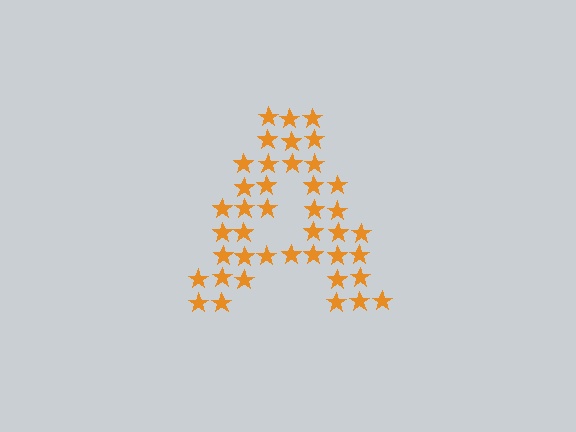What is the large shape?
The large shape is the letter A.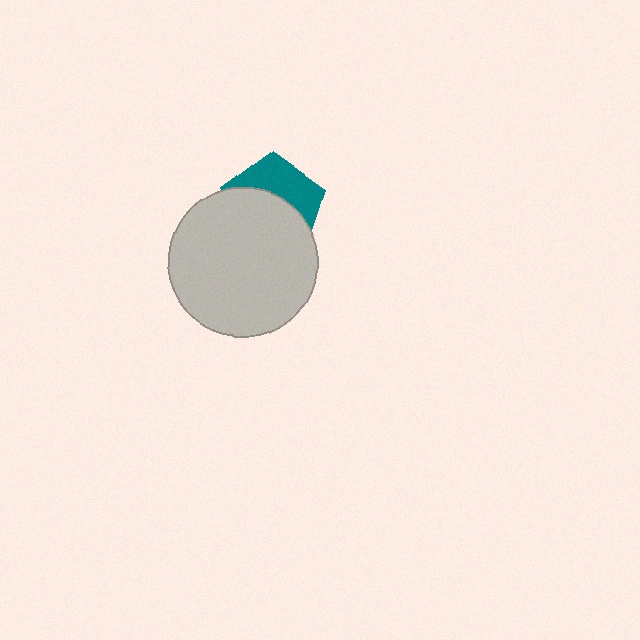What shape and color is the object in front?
The object in front is a light gray circle.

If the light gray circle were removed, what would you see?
You would see the complete teal pentagon.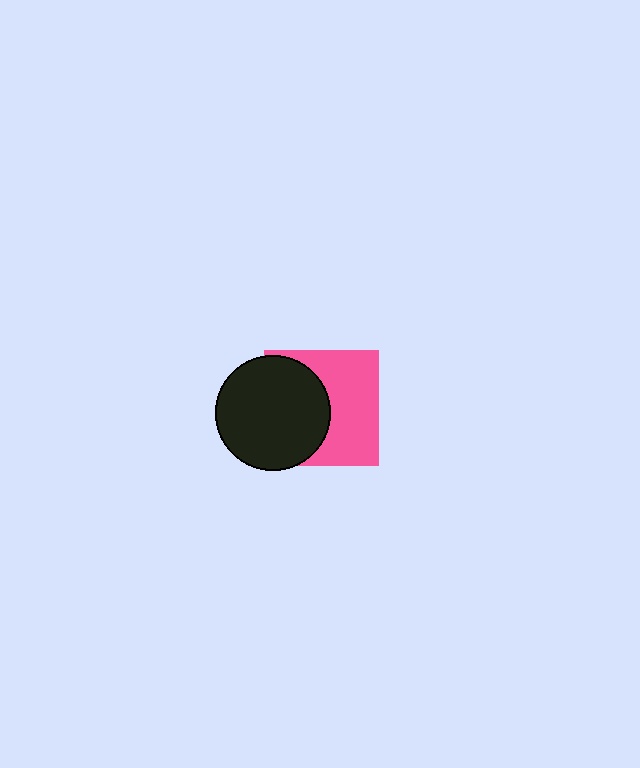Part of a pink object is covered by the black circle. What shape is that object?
It is a square.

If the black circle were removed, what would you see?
You would see the complete pink square.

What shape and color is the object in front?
The object in front is a black circle.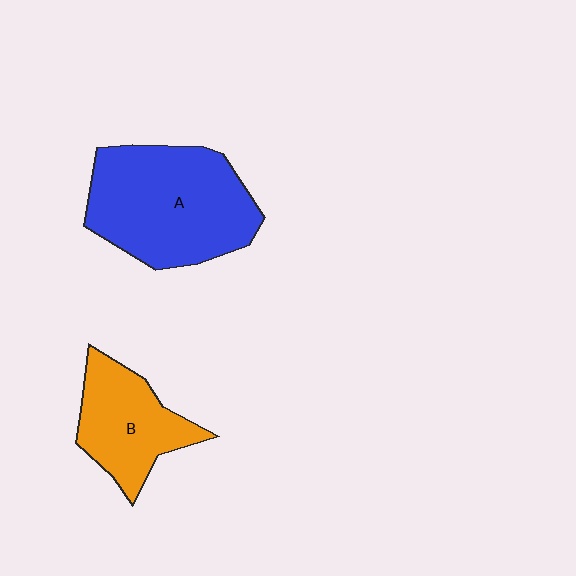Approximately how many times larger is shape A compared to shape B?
Approximately 1.7 times.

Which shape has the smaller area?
Shape B (orange).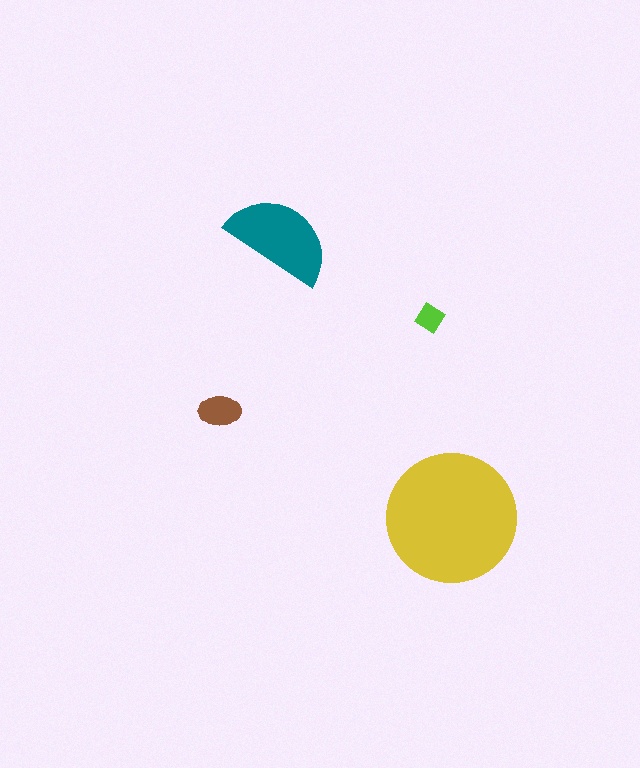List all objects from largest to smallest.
The yellow circle, the teal semicircle, the brown ellipse, the lime diamond.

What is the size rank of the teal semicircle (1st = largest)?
2nd.